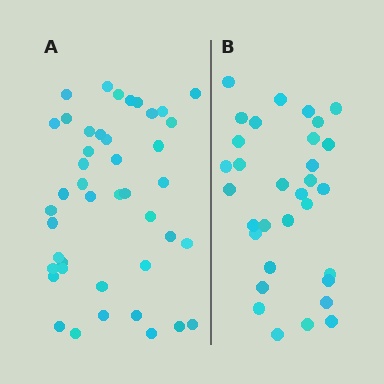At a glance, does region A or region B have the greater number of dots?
Region A (the left region) has more dots.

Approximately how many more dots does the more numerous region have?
Region A has roughly 12 or so more dots than region B.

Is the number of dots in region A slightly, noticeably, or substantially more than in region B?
Region A has noticeably more, but not dramatically so. The ratio is roughly 1.3 to 1.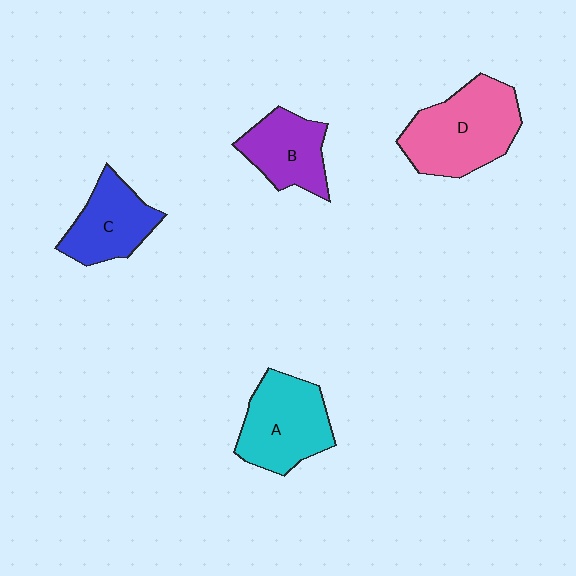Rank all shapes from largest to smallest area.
From largest to smallest: D (pink), A (cyan), C (blue), B (purple).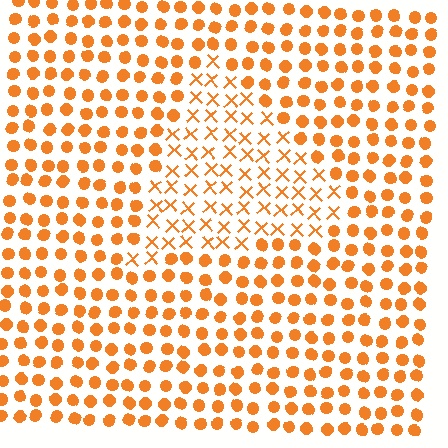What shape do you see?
I see a triangle.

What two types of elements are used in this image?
The image uses X marks inside the triangle region and circles outside it.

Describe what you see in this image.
The image is filled with small orange elements arranged in a uniform grid. A triangle-shaped region contains X marks, while the surrounding area contains circles. The boundary is defined purely by the change in element shape.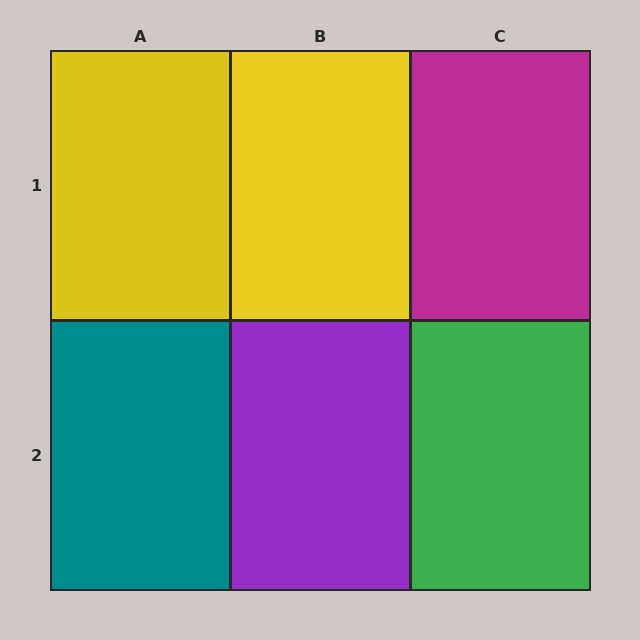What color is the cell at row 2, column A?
Teal.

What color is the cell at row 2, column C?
Green.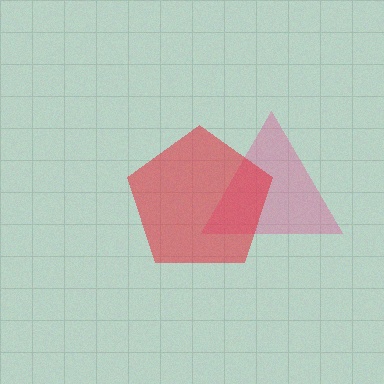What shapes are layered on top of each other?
The layered shapes are: a pink triangle, a red pentagon.